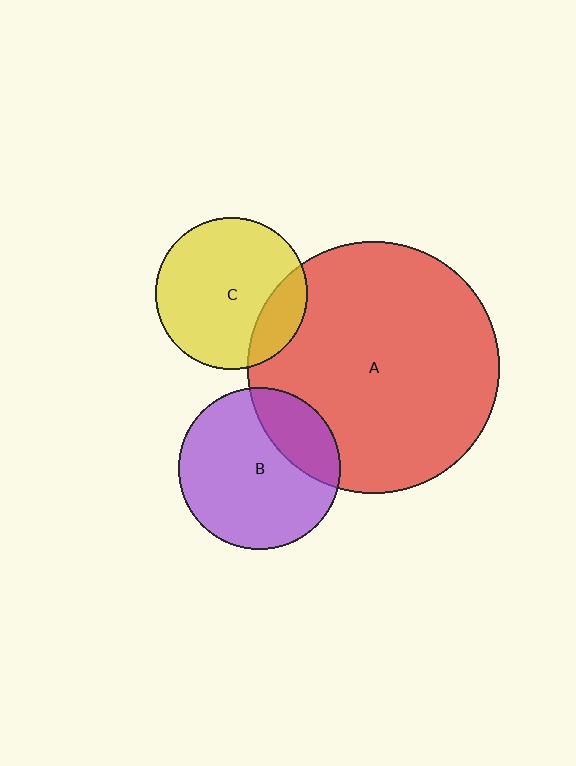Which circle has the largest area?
Circle A (red).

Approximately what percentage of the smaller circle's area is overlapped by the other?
Approximately 25%.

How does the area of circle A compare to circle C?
Approximately 2.7 times.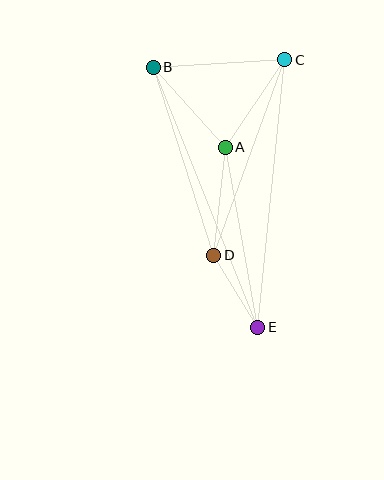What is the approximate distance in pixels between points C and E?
The distance between C and E is approximately 269 pixels.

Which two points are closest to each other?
Points D and E are closest to each other.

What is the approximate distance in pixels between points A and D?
The distance between A and D is approximately 109 pixels.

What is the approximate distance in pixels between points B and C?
The distance between B and C is approximately 132 pixels.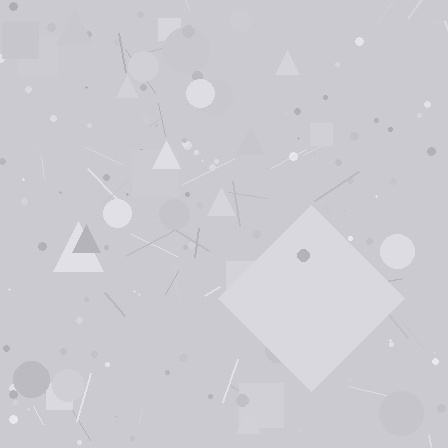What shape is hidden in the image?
A diamond is hidden in the image.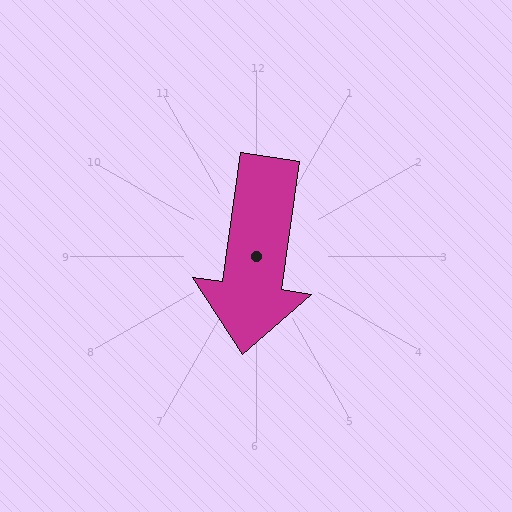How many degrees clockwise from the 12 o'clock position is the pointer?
Approximately 188 degrees.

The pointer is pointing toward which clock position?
Roughly 6 o'clock.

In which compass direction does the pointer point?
South.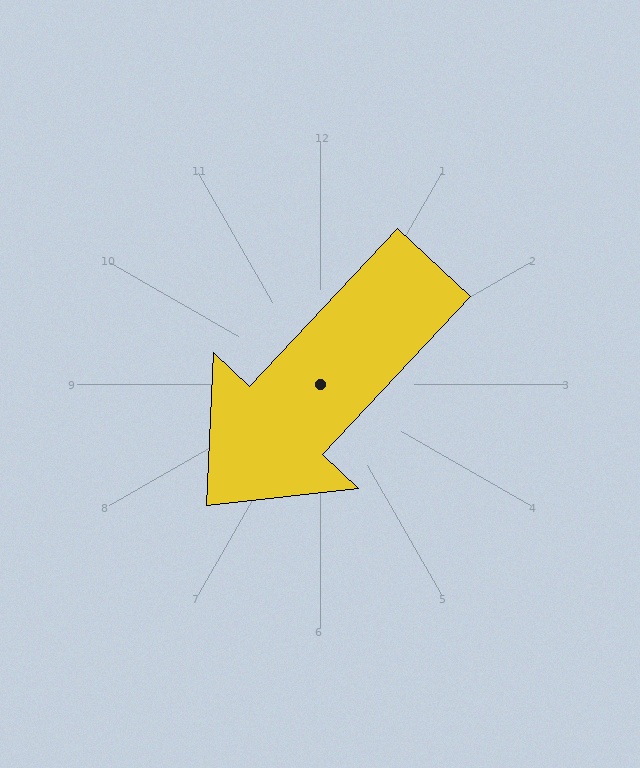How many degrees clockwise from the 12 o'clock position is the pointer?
Approximately 223 degrees.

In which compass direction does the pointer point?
Southwest.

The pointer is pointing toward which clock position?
Roughly 7 o'clock.